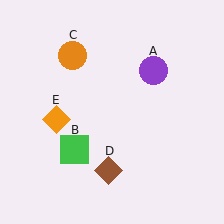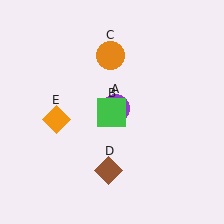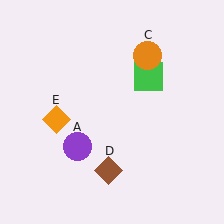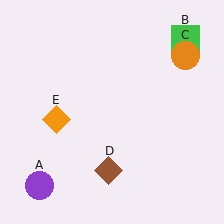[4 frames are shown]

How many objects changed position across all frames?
3 objects changed position: purple circle (object A), green square (object B), orange circle (object C).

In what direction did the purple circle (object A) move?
The purple circle (object A) moved down and to the left.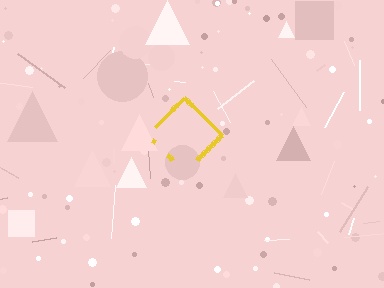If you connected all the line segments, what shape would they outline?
They would outline a diamond.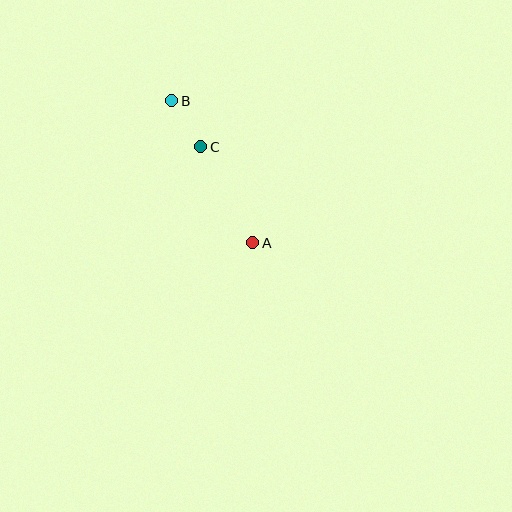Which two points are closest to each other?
Points B and C are closest to each other.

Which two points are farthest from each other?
Points A and B are farthest from each other.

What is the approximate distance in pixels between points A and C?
The distance between A and C is approximately 109 pixels.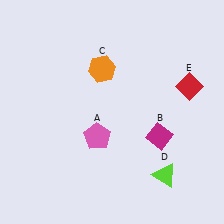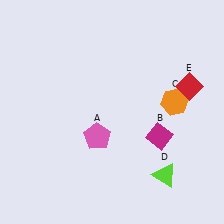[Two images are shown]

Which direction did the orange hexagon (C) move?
The orange hexagon (C) moved right.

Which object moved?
The orange hexagon (C) moved right.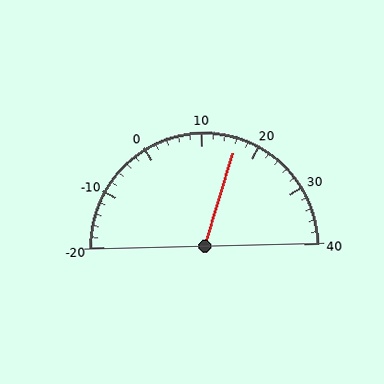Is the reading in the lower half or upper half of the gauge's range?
The reading is in the upper half of the range (-20 to 40).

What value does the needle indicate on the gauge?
The needle indicates approximately 16.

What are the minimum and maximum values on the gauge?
The gauge ranges from -20 to 40.